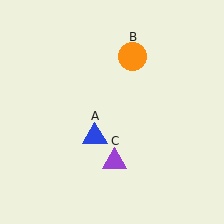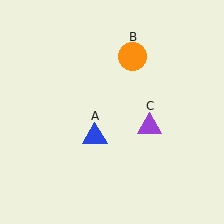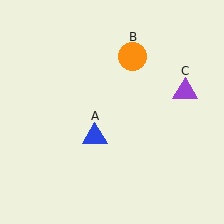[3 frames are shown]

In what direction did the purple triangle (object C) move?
The purple triangle (object C) moved up and to the right.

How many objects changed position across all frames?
1 object changed position: purple triangle (object C).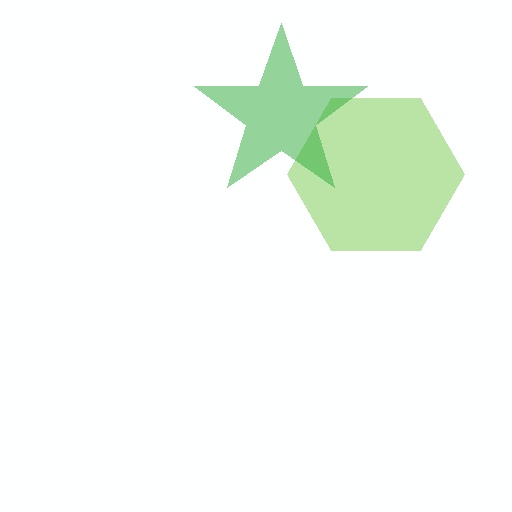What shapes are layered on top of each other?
The layered shapes are: a lime hexagon, a green star.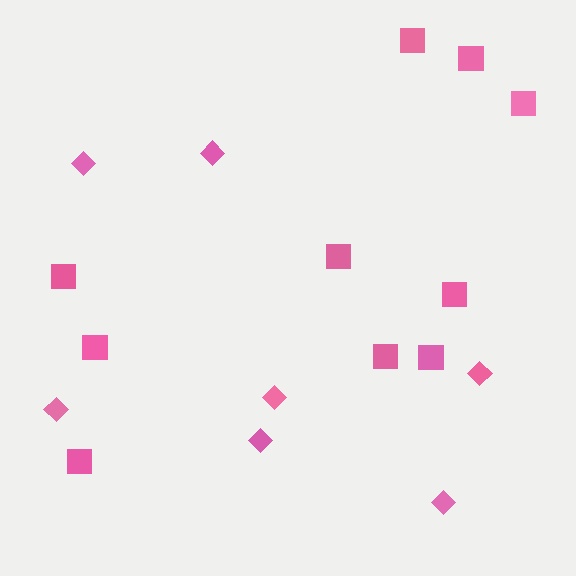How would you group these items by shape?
There are 2 groups: one group of diamonds (7) and one group of squares (10).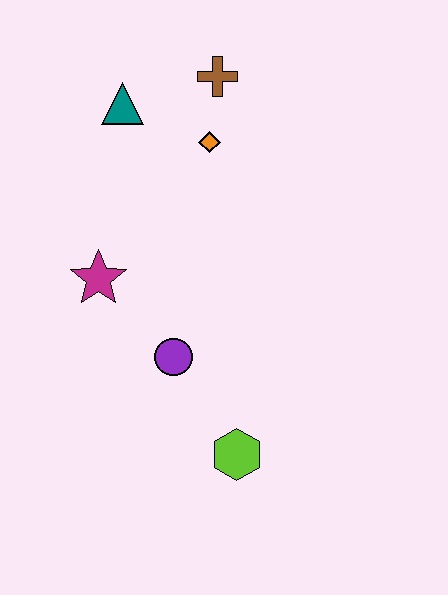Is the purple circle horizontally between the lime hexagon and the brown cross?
No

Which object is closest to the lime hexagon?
The purple circle is closest to the lime hexagon.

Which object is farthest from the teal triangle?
The lime hexagon is farthest from the teal triangle.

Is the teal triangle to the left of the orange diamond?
Yes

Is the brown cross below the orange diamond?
No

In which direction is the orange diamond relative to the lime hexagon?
The orange diamond is above the lime hexagon.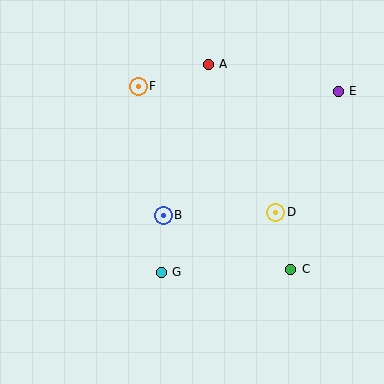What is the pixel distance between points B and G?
The distance between B and G is 57 pixels.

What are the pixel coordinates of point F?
Point F is at (138, 86).